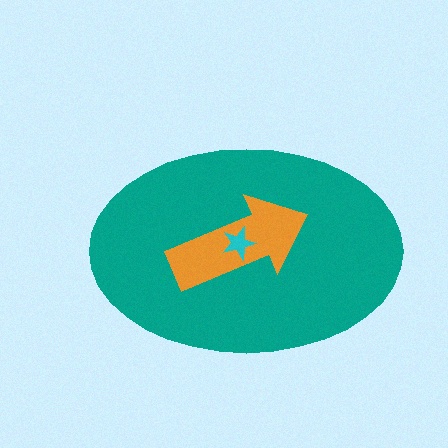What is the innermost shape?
The cyan star.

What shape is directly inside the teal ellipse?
The orange arrow.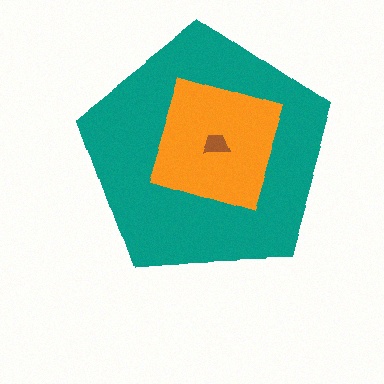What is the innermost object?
The brown trapezoid.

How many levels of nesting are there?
3.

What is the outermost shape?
The teal pentagon.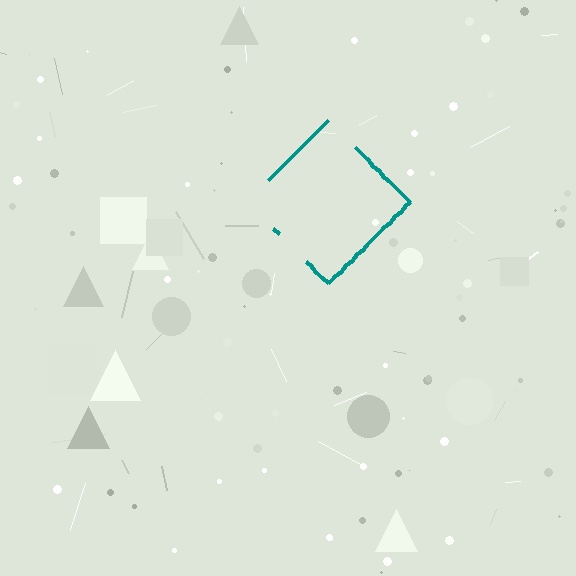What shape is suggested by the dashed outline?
The dashed outline suggests a diamond.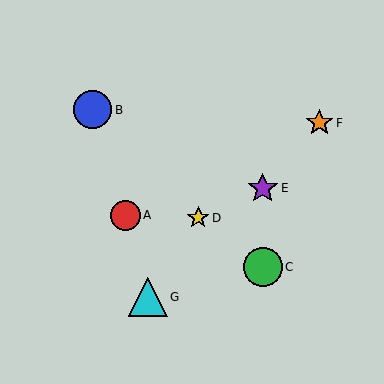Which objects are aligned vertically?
Objects C, E are aligned vertically.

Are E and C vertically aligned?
Yes, both are at x≈263.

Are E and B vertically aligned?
No, E is at x≈263 and B is at x≈93.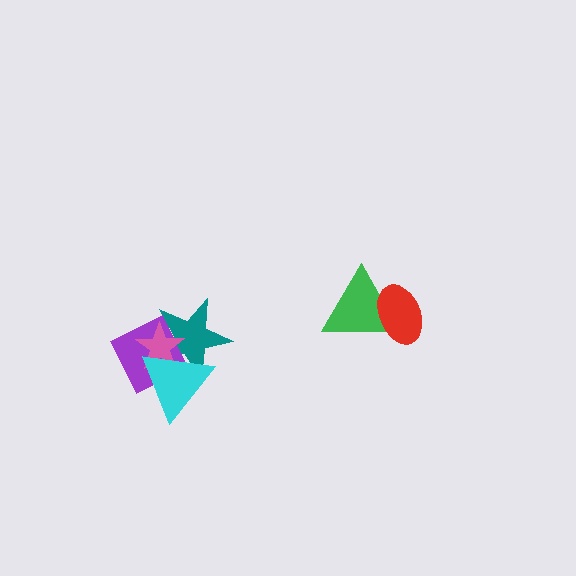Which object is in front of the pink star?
The cyan triangle is in front of the pink star.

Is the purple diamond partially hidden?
Yes, it is partially covered by another shape.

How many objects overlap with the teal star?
3 objects overlap with the teal star.